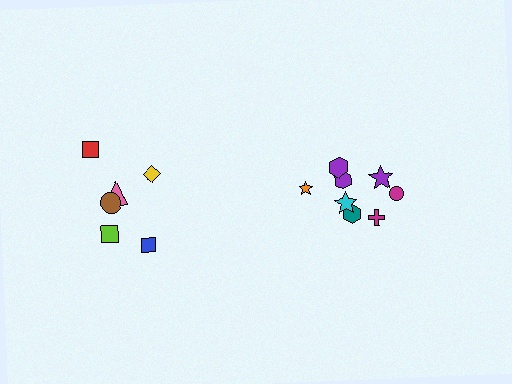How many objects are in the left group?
There are 6 objects.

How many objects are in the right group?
There are 8 objects.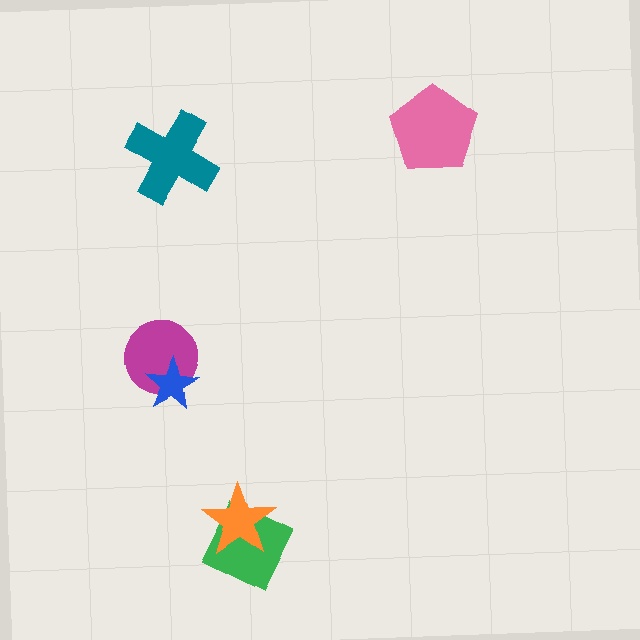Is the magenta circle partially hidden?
Yes, it is partially covered by another shape.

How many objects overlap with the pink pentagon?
0 objects overlap with the pink pentagon.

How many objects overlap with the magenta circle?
1 object overlaps with the magenta circle.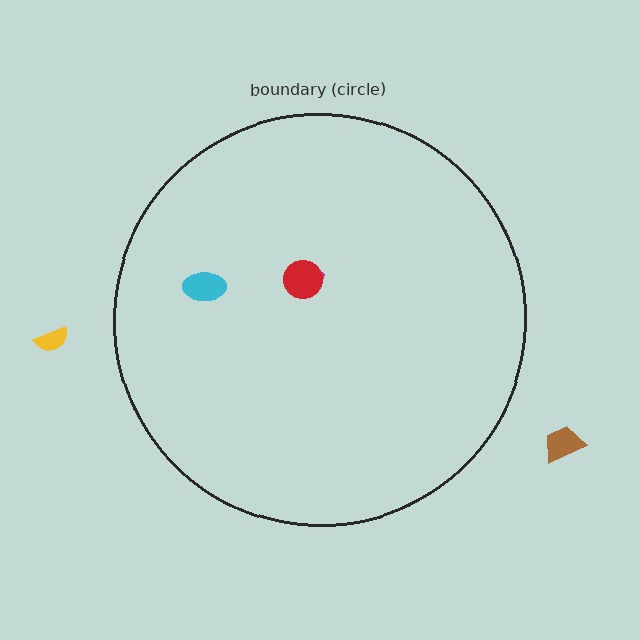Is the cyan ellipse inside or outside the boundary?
Inside.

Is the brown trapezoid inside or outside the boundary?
Outside.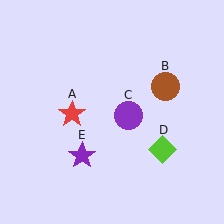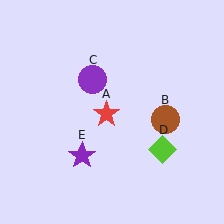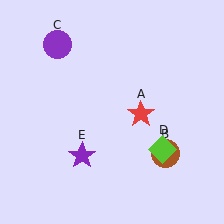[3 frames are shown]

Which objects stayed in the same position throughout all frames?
Lime diamond (object D) and purple star (object E) remained stationary.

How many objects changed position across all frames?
3 objects changed position: red star (object A), brown circle (object B), purple circle (object C).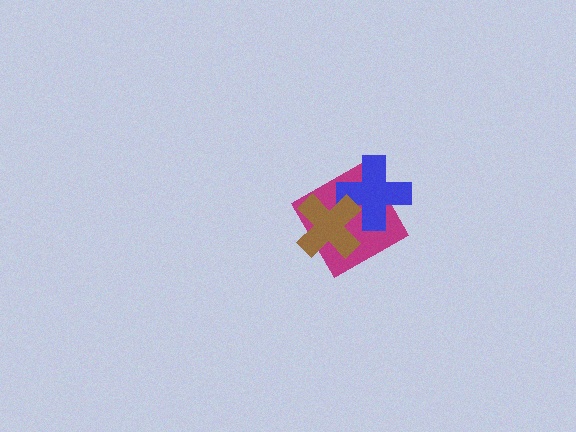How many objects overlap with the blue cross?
2 objects overlap with the blue cross.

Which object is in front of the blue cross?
The brown cross is in front of the blue cross.